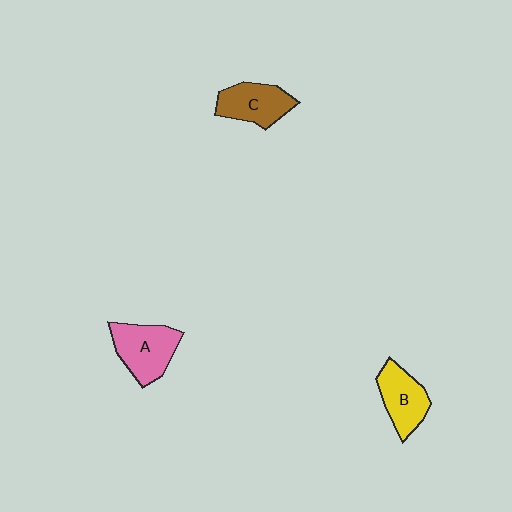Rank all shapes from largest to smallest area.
From largest to smallest: A (pink), C (brown), B (yellow).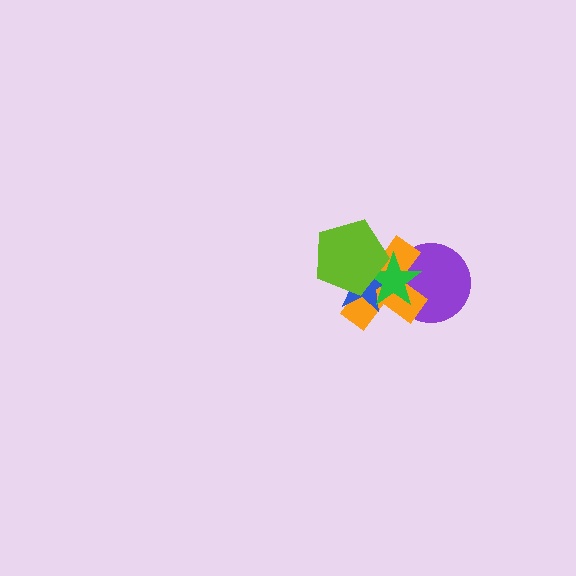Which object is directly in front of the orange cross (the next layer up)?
The blue star is directly in front of the orange cross.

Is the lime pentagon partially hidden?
No, no other shape covers it.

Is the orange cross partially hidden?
Yes, it is partially covered by another shape.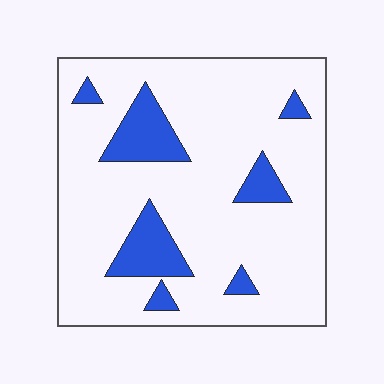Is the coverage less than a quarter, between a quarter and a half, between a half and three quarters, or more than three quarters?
Less than a quarter.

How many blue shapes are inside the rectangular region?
7.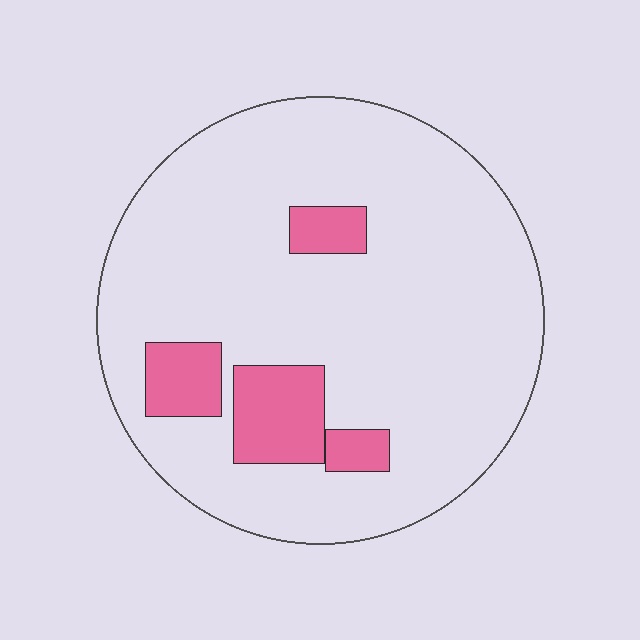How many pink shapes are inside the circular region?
4.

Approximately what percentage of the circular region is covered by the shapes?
Approximately 15%.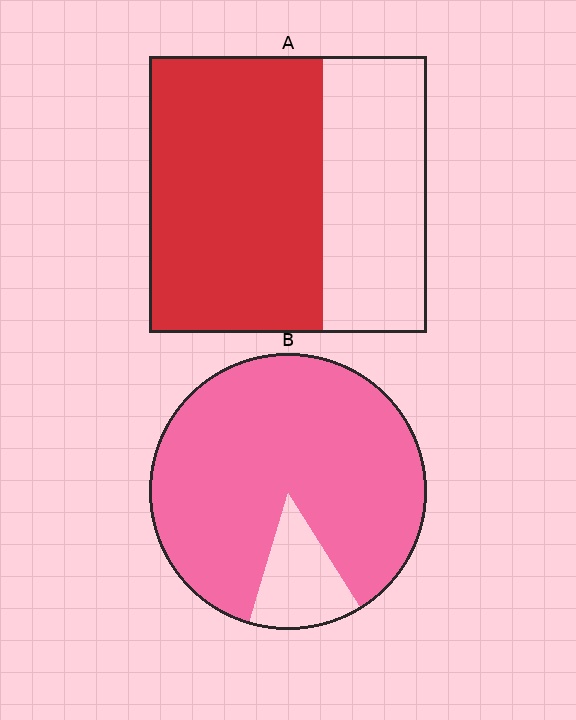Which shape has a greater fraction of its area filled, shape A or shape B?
Shape B.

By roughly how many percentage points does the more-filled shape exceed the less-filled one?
By roughly 25 percentage points (B over A).